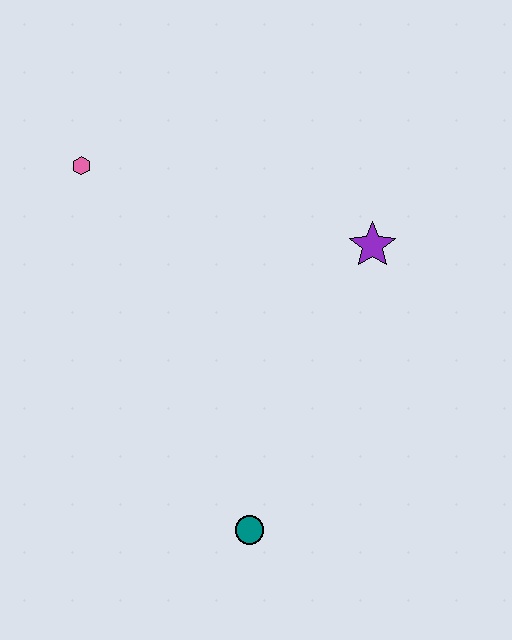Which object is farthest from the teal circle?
The pink hexagon is farthest from the teal circle.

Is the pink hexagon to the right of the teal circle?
No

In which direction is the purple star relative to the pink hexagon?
The purple star is to the right of the pink hexagon.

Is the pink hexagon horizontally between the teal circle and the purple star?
No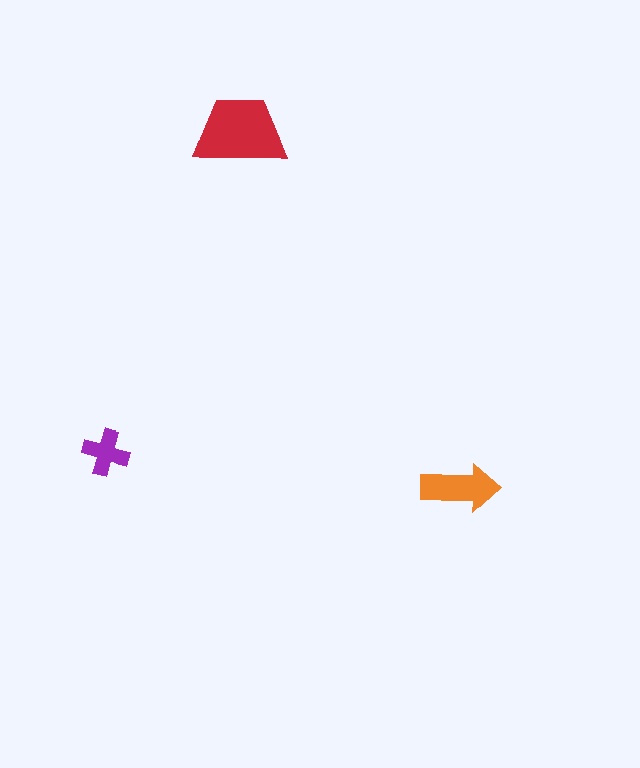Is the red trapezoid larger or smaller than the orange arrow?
Larger.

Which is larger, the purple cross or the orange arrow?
The orange arrow.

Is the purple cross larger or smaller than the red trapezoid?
Smaller.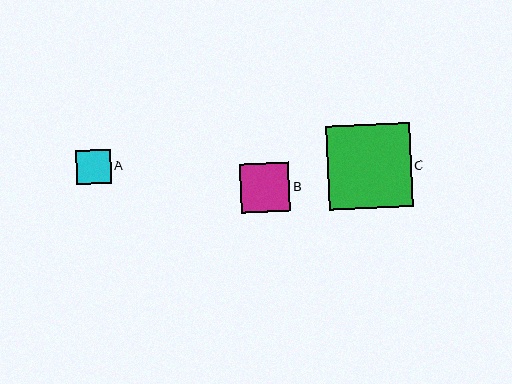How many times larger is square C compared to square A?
Square C is approximately 2.5 times the size of square A.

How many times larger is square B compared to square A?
Square B is approximately 1.4 times the size of square A.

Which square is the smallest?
Square A is the smallest with a size of approximately 34 pixels.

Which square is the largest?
Square C is the largest with a size of approximately 84 pixels.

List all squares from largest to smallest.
From largest to smallest: C, B, A.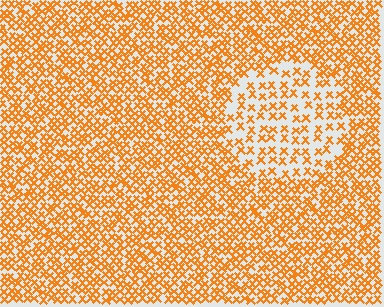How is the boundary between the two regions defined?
The boundary is defined by a change in element density (approximately 2.1x ratio). All elements are the same color, size, and shape.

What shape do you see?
I see a circle.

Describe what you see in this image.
The image contains small orange elements arranged at two different densities. A circle-shaped region is visible where the elements are less densely packed than the surrounding area.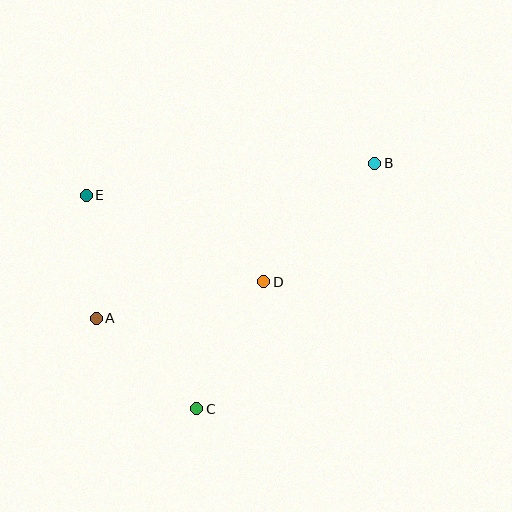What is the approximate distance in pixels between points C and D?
The distance between C and D is approximately 144 pixels.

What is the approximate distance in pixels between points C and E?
The distance between C and E is approximately 240 pixels.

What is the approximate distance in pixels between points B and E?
The distance between B and E is approximately 290 pixels.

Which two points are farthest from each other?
Points A and B are farthest from each other.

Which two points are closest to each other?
Points A and E are closest to each other.